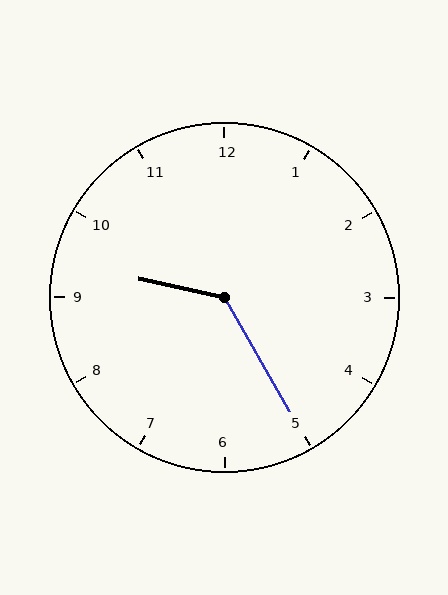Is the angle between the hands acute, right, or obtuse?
It is obtuse.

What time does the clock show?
9:25.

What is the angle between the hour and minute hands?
Approximately 132 degrees.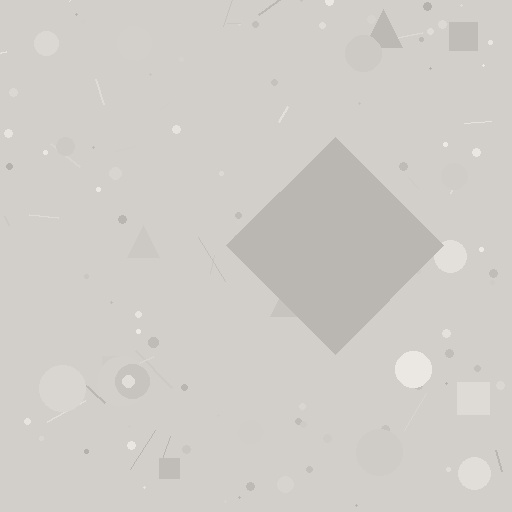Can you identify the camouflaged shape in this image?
The camouflaged shape is a diamond.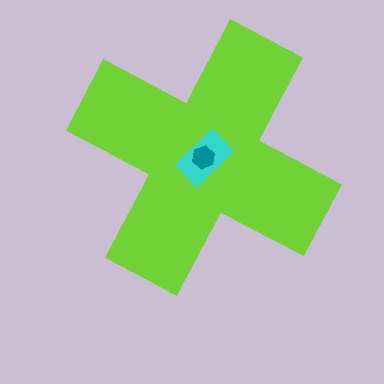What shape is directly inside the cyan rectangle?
The teal hexagon.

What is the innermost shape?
The teal hexagon.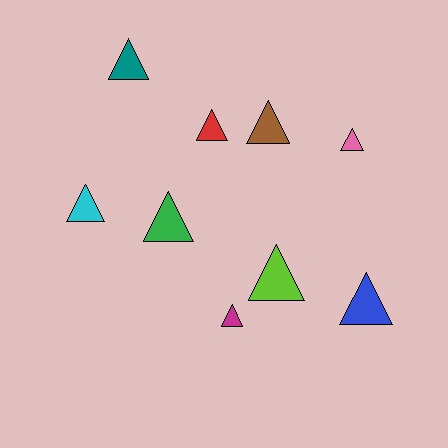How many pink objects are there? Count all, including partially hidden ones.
There is 1 pink object.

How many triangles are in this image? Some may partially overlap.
There are 9 triangles.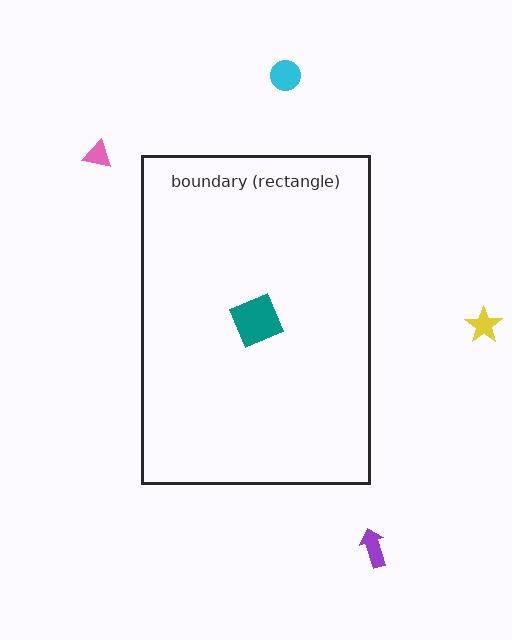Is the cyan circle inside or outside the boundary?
Outside.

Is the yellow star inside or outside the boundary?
Outside.